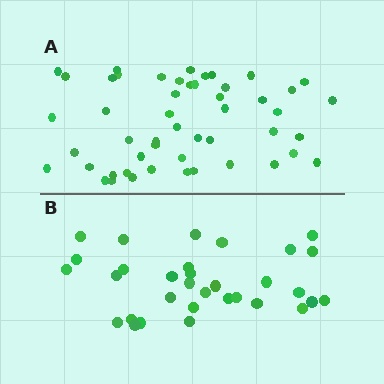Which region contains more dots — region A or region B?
Region A (the top region) has more dots.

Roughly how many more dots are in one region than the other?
Region A has approximately 20 more dots than region B.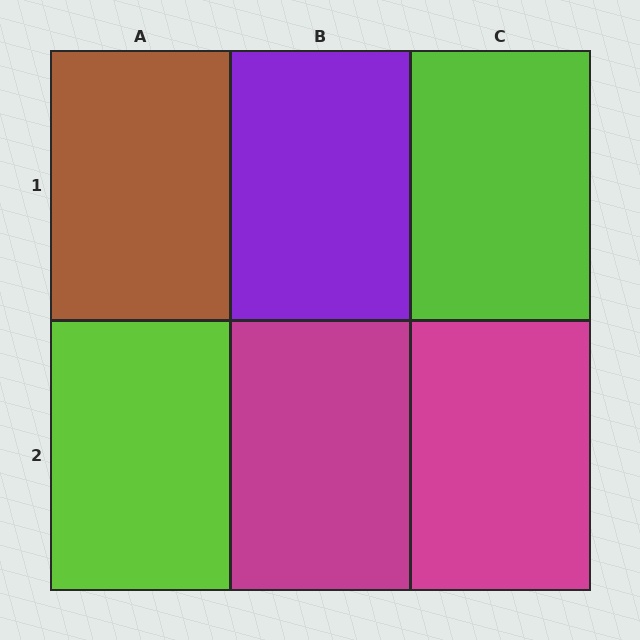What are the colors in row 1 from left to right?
Brown, purple, lime.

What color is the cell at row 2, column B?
Magenta.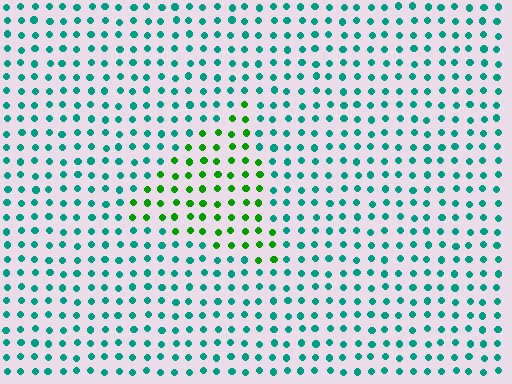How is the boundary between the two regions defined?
The boundary is defined purely by a slight shift in hue (about 51 degrees). Spacing, size, and orientation are identical on both sides.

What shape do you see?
I see a triangle.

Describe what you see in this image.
The image is filled with small teal elements in a uniform arrangement. A triangle-shaped region is visible where the elements are tinted to a slightly different hue, forming a subtle color boundary.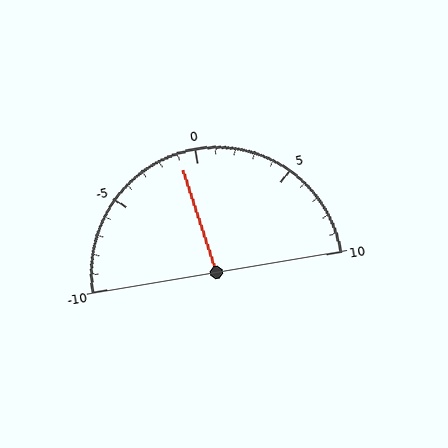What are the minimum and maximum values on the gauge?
The gauge ranges from -10 to 10.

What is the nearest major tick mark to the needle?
The nearest major tick mark is 0.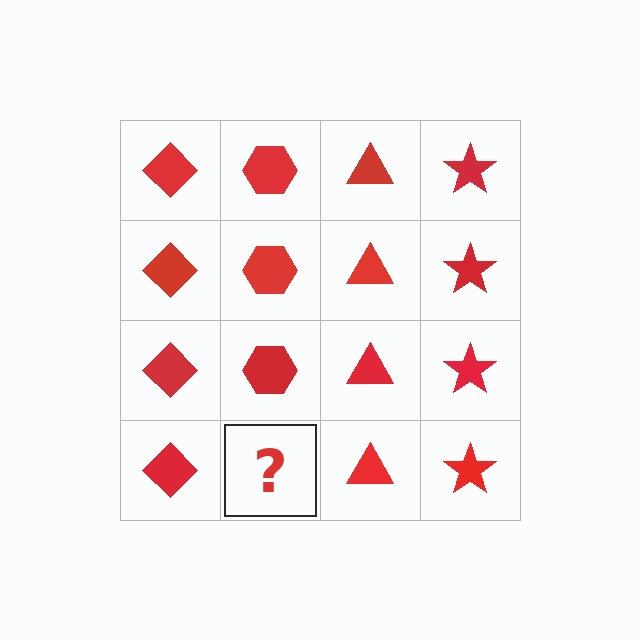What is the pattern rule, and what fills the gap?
The rule is that each column has a consistent shape. The gap should be filled with a red hexagon.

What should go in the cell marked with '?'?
The missing cell should contain a red hexagon.